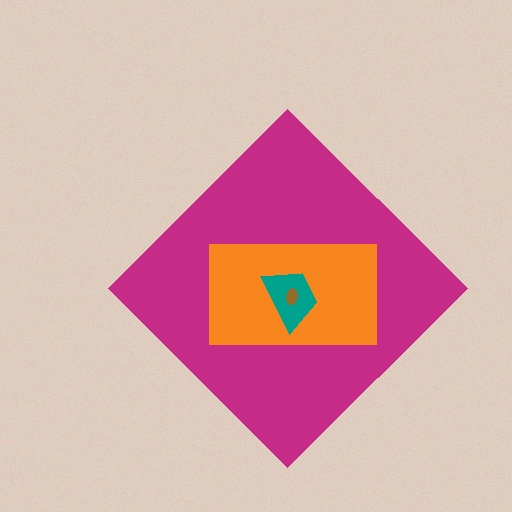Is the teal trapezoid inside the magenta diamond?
Yes.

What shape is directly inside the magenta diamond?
The orange rectangle.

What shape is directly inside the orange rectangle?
The teal trapezoid.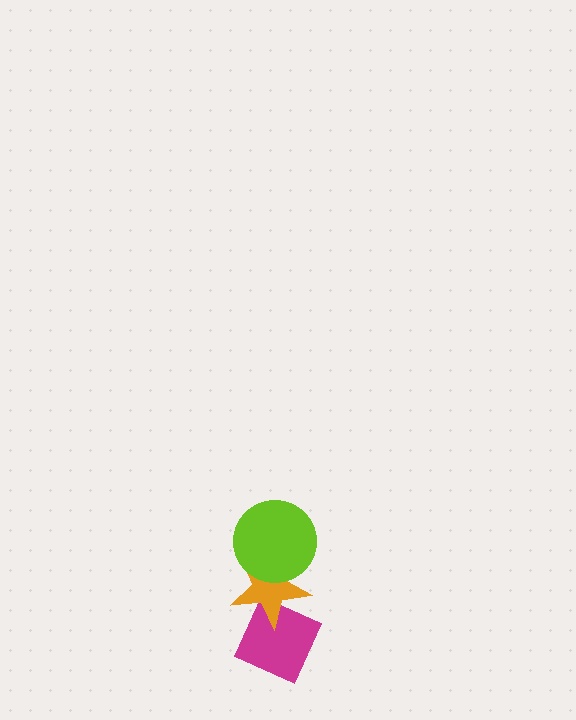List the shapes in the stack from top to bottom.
From top to bottom: the lime circle, the orange star, the magenta diamond.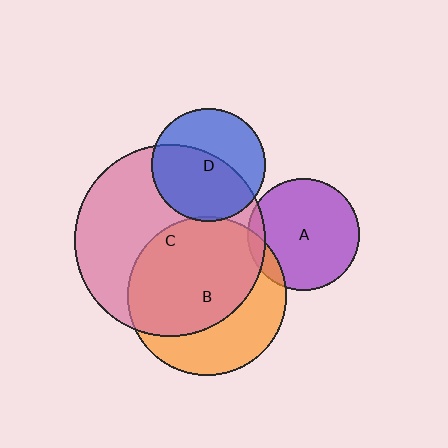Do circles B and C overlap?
Yes.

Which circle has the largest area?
Circle C (pink).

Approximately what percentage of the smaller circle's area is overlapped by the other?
Approximately 65%.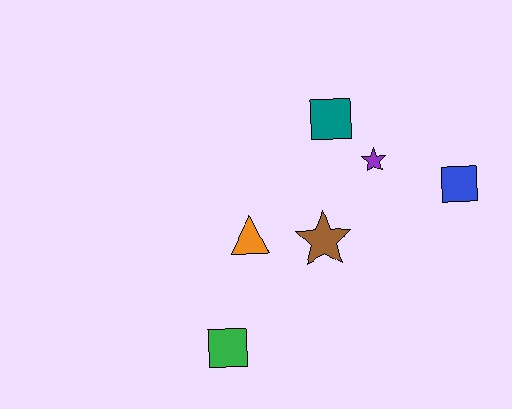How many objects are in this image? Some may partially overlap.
There are 6 objects.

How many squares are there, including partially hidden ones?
There are 3 squares.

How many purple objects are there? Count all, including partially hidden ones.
There is 1 purple object.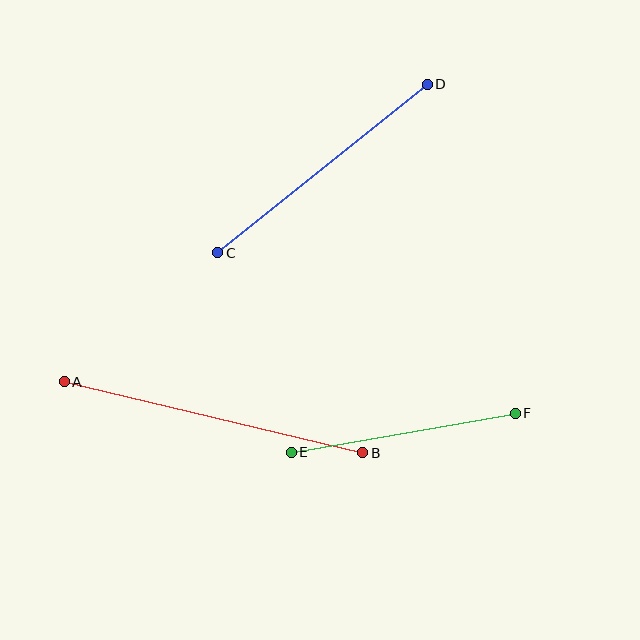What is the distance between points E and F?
The distance is approximately 228 pixels.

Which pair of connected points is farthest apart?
Points A and B are farthest apart.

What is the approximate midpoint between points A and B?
The midpoint is at approximately (214, 417) pixels.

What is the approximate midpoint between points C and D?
The midpoint is at approximately (322, 168) pixels.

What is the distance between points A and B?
The distance is approximately 307 pixels.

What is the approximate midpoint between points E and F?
The midpoint is at approximately (403, 433) pixels.